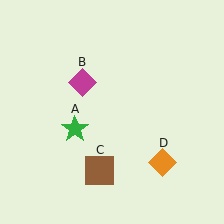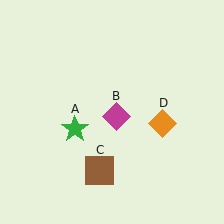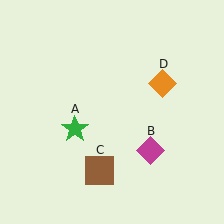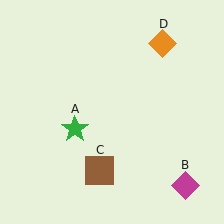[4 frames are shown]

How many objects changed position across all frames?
2 objects changed position: magenta diamond (object B), orange diamond (object D).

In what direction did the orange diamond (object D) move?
The orange diamond (object D) moved up.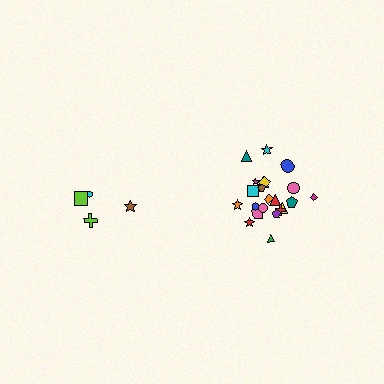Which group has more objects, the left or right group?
The right group.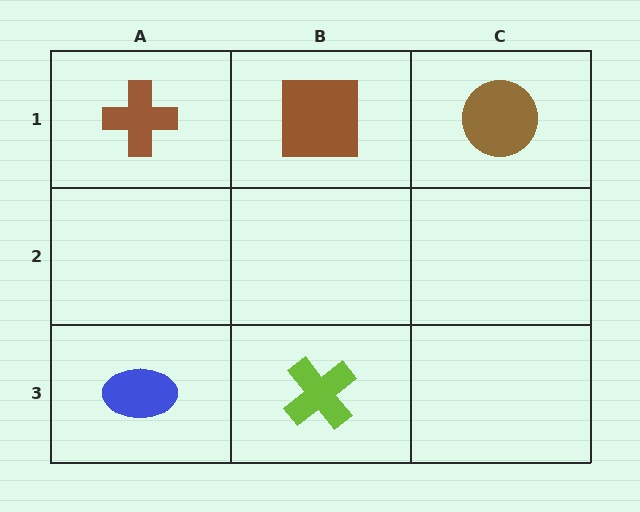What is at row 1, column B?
A brown square.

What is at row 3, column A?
A blue ellipse.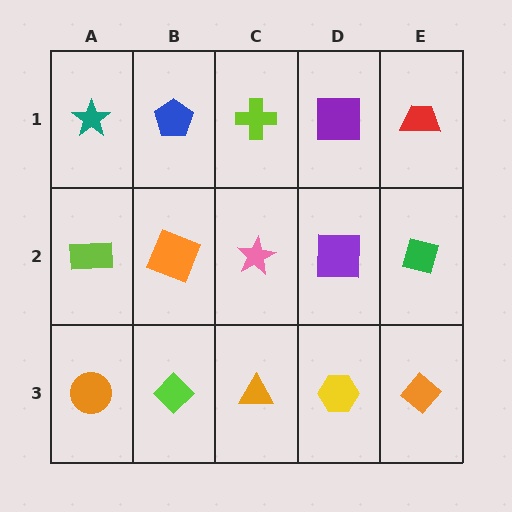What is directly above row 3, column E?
A green diamond.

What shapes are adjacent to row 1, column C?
A pink star (row 2, column C), a blue pentagon (row 1, column B), a purple square (row 1, column D).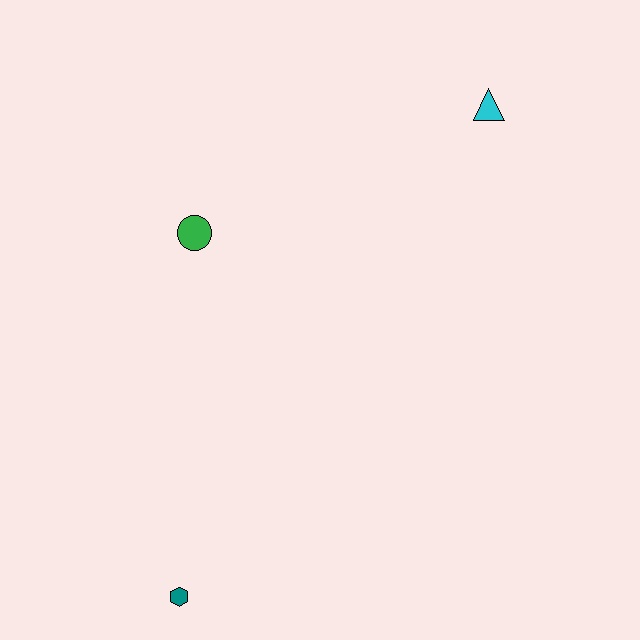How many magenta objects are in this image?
There are no magenta objects.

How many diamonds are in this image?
There are no diamonds.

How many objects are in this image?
There are 3 objects.